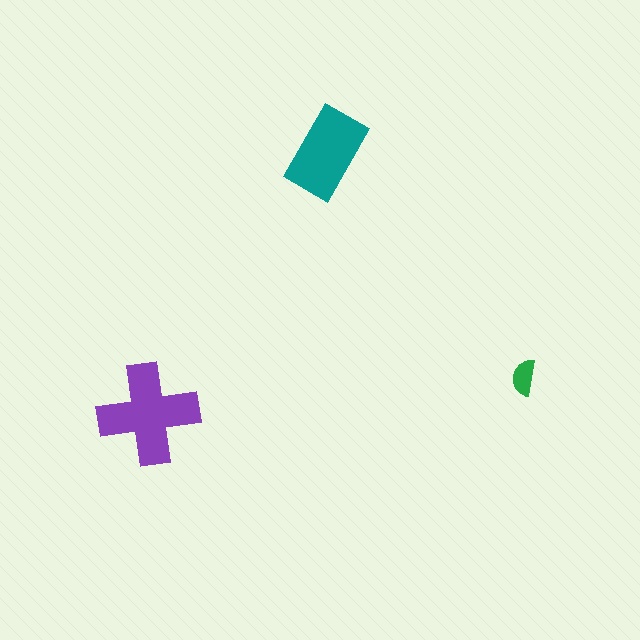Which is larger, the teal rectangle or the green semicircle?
The teal rectangle.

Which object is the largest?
The purple cross.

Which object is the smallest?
The green semicircle.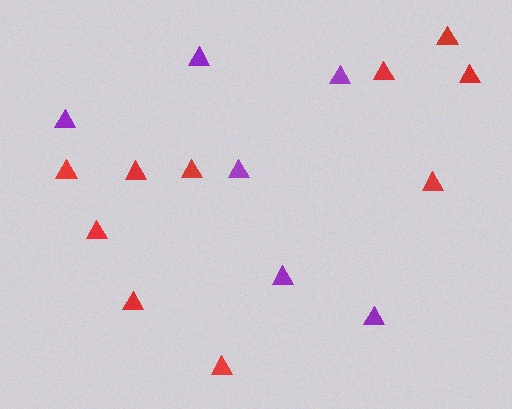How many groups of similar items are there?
There are 2 groups: one group of purple triangles (6) and one group of red triangles (10).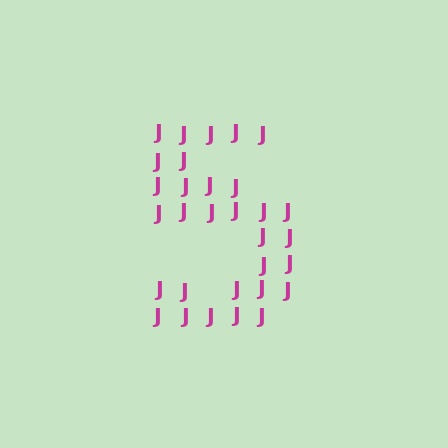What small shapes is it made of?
It is made of small letter J's.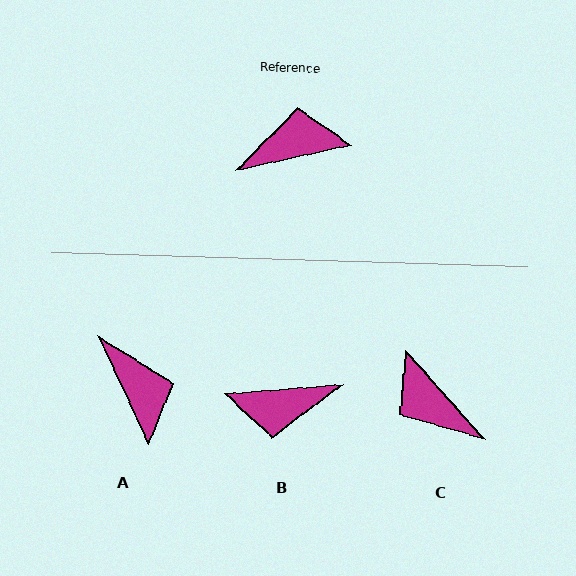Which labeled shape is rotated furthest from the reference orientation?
B, about 172 degrees away.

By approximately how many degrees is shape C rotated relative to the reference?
Approximately 119 degrees counter-clockwise.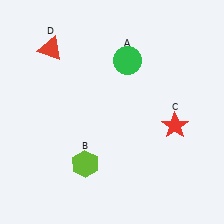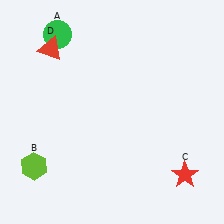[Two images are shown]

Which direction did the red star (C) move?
The red star (C) moved down.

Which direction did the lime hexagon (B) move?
The lime hexagon (B) moved left.